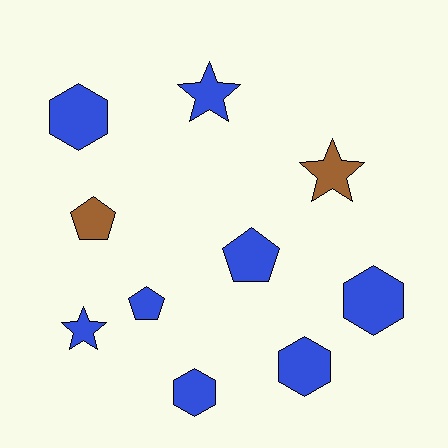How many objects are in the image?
There are 10 objects.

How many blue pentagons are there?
There are 2 blue pentagons.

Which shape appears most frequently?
Hexagon, with 4 objects.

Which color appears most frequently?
Blue, with 8 objects.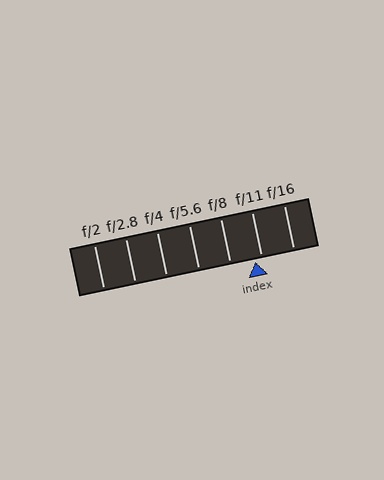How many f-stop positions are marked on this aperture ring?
There are 7 f-stop positions marked.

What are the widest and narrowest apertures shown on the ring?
The widest aperture shown is f/2 and the narrowest is f/16.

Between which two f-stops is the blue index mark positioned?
The index mark is between f/8 and f/11.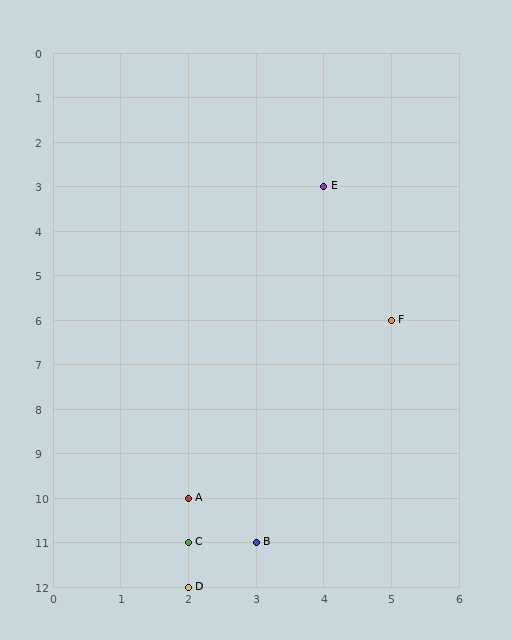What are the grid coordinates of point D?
Point D is at grid coordinates (2, 12).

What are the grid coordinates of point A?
Point A is at grid coordinates (2, 10).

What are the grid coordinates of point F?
Point F is at grid coordinates (5, 6).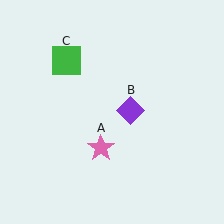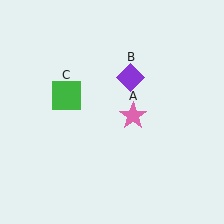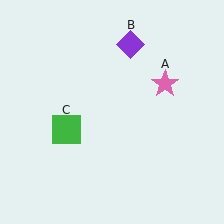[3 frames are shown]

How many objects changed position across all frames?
3 objects changed position: pink star (object A), purple diamond (object B), green square (object C).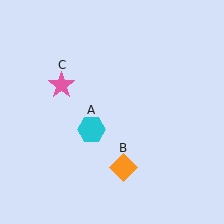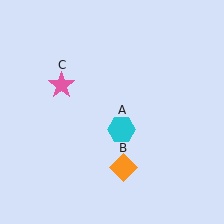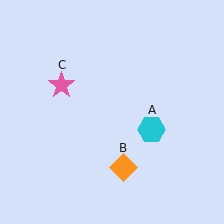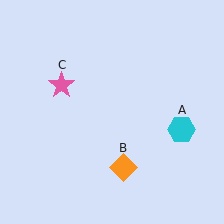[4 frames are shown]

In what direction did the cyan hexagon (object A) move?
The cyan hexagon (object A) moved right.